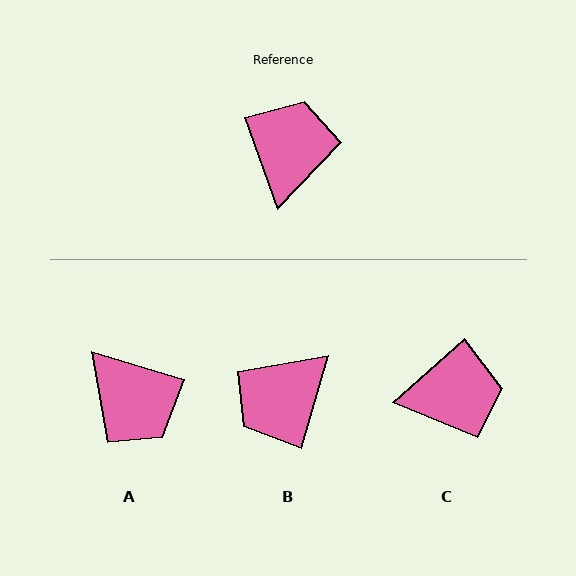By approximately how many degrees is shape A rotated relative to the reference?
Approximately 126 degrees clockwise.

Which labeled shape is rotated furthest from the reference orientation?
B, about 144 degrees away.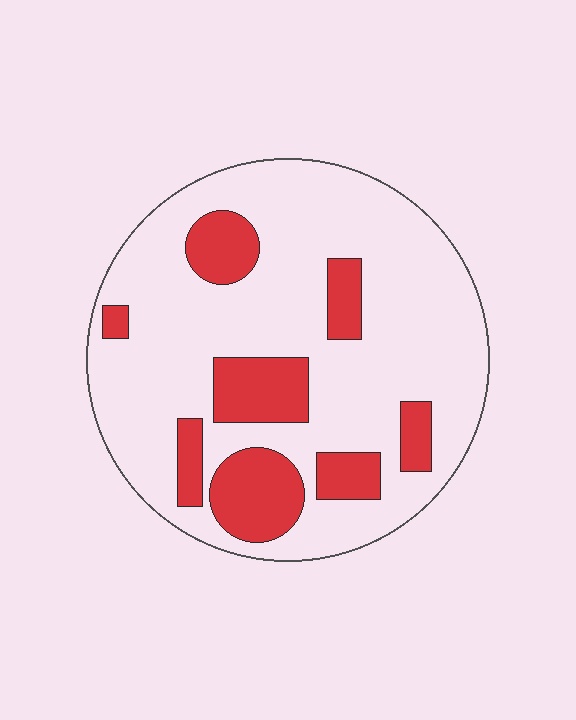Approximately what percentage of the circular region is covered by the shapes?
Approximately 25%.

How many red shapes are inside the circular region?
8.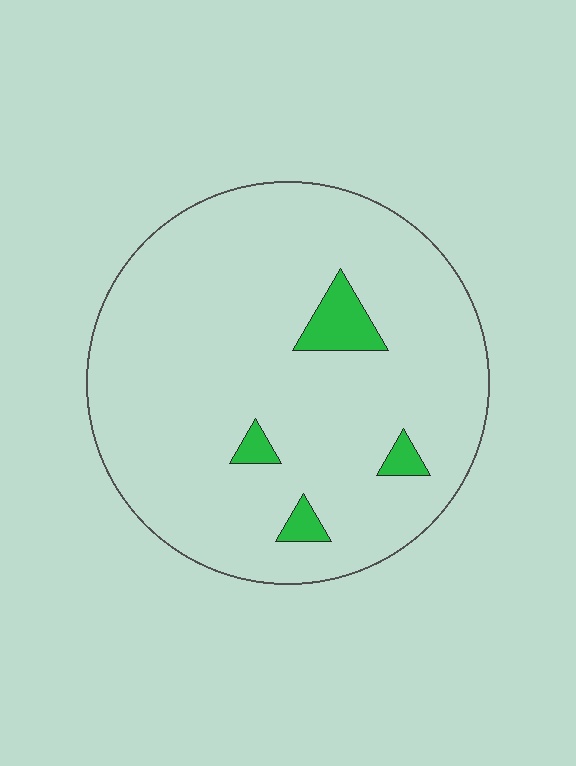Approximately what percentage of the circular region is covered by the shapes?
Approximately 5%.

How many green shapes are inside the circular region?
4.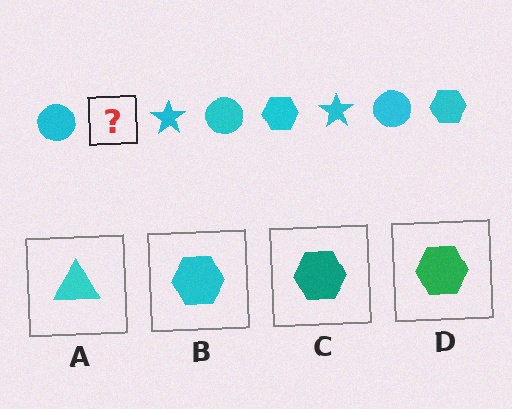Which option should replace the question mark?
Option B.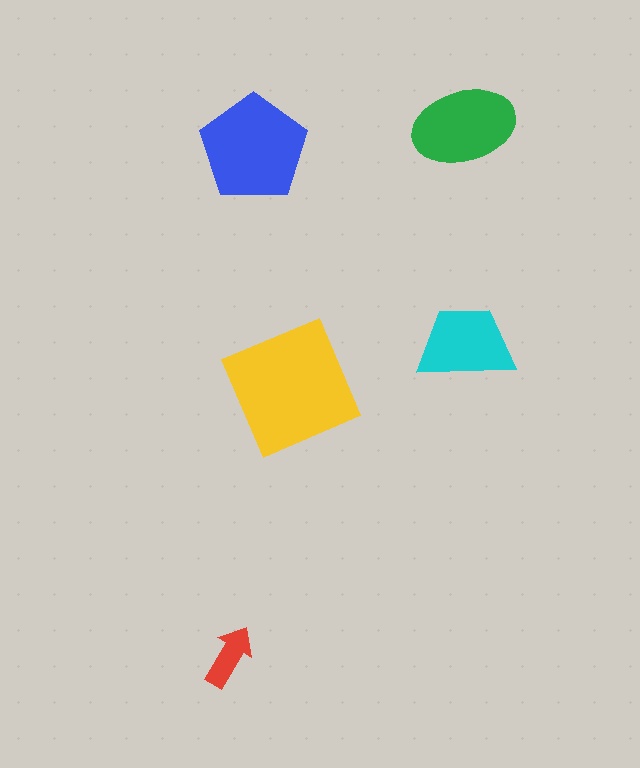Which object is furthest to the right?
The cyan trapezoid is rightmost.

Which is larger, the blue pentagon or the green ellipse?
The blue pentagon.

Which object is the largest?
The yellow square.